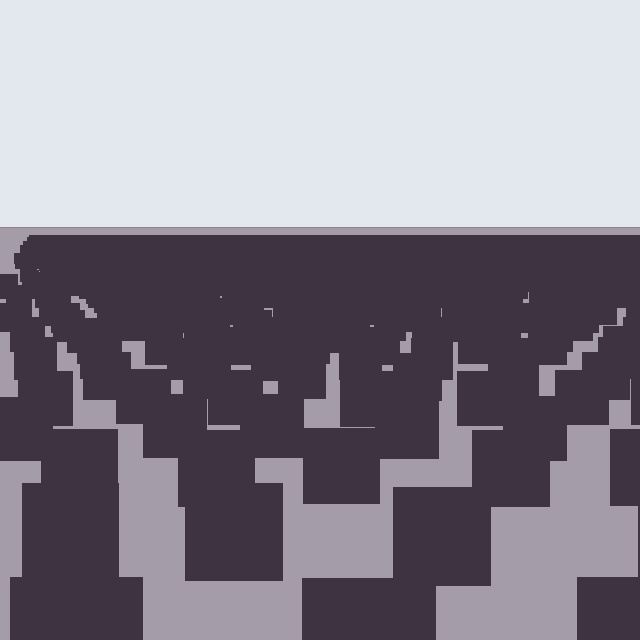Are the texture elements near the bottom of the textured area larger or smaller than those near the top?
Larger. Near the bottom, elements are closer to the viewer and appear at a bigger on-screen size.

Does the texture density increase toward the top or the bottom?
Density increases toward the top.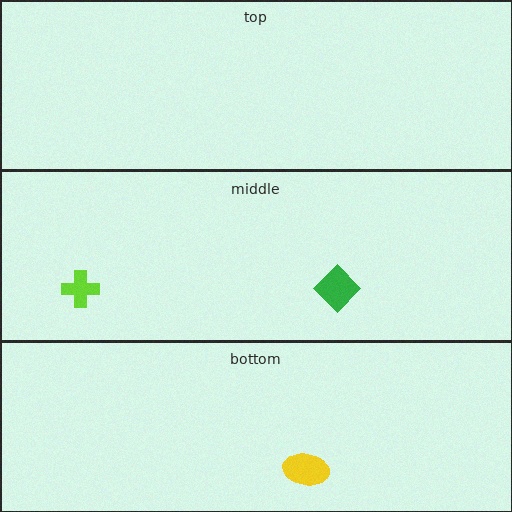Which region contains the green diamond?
The middle region.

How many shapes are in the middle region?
2.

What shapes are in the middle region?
The green diamond, the lime cross.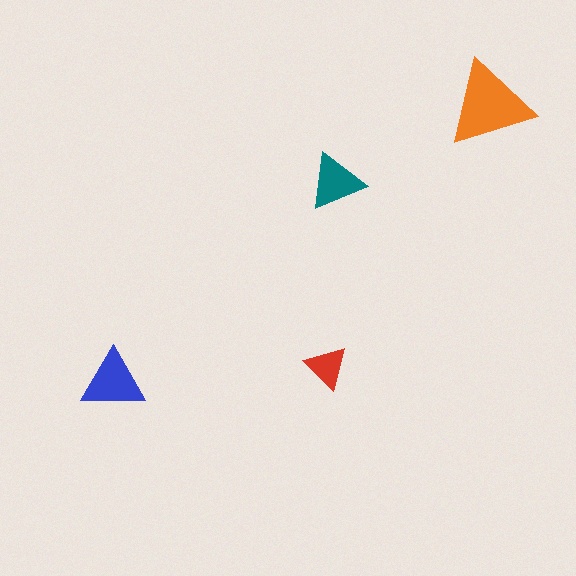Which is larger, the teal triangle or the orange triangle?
The orange one.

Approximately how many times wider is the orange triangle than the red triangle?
About 2 times wider.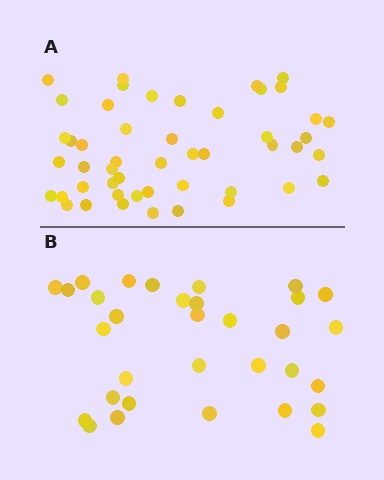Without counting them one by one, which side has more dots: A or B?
Region A (the top region) has more dots.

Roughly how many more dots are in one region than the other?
Region A has approximately 15 more dots than region B.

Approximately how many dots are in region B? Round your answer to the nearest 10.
About 30 dots. (The exact count is 32, which rounds to 30.)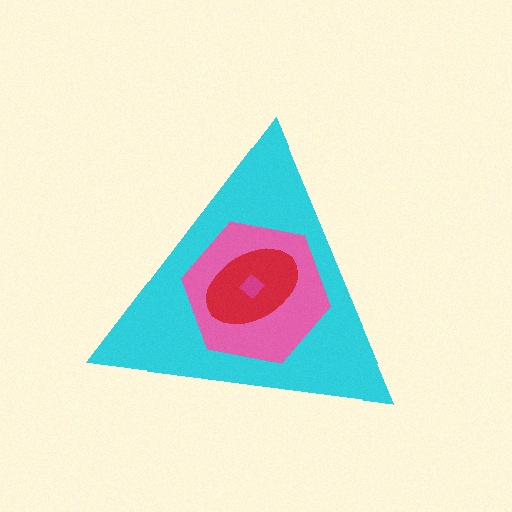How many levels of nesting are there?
4.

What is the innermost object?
The magenta diamond.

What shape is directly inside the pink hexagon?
The red ellipse.